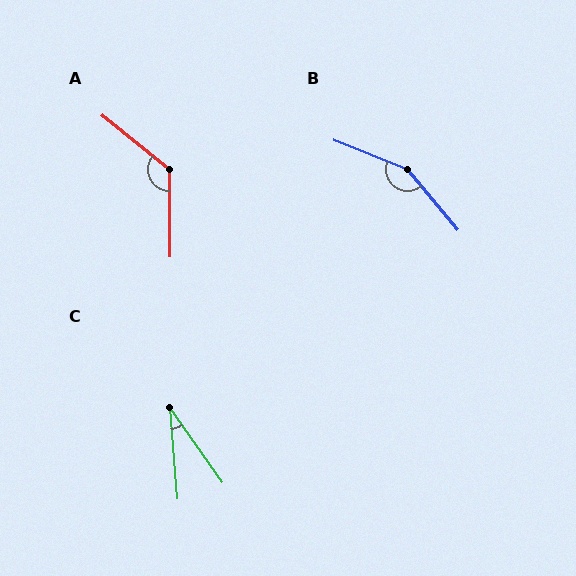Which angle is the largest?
B, at approximately 151 degrees.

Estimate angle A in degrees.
Approximately 129 degrees.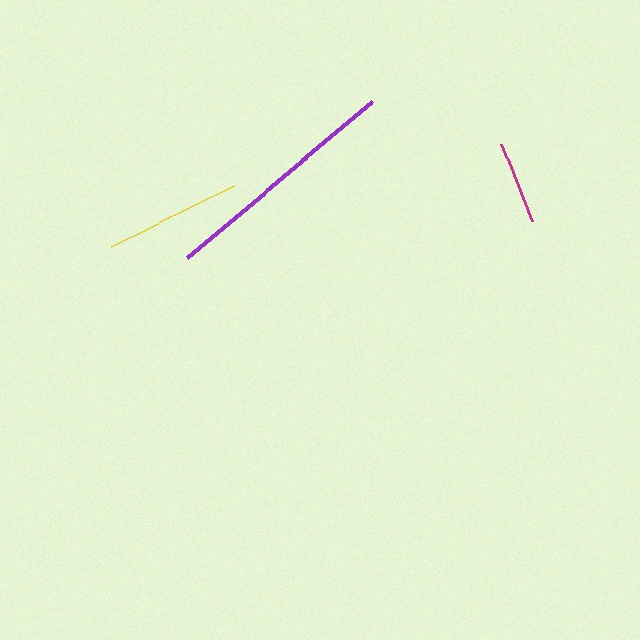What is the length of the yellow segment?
The yellow segment is approximately 137 pixels long.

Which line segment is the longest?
The purple line is the longest at approximately 242 pixels.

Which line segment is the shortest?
The magenta line is the shortest at approximately 82 pixels.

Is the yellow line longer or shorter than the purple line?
The purple line is longer than the yellow line.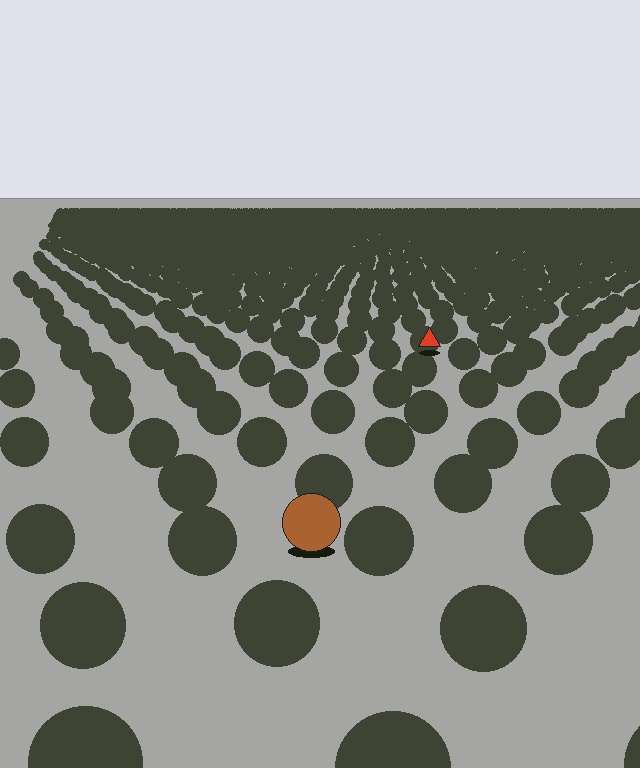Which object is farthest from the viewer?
The red triangle is farthest from the viewer. It appears smaller and the ground texture around it is denser.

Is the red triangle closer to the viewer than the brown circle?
No. The brown circle is closer — you can tell from the texture gradient: the ground texture is coarser near it.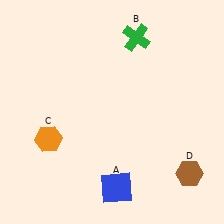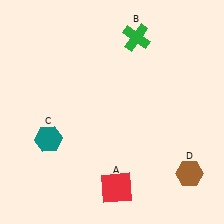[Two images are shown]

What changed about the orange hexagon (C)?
In Image 1, C is orange. In Image 2, it changed to teal.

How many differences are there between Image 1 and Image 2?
There are 2 differences between the two images.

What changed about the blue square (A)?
In Image 1, A is blue. In Image 2, it changed to red.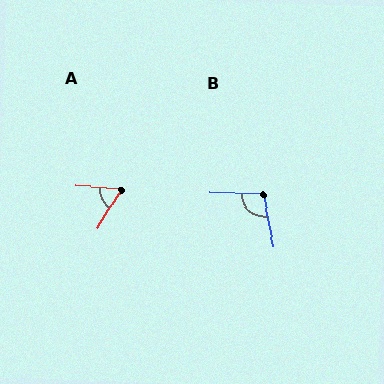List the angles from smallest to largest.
A (62°), B (103°).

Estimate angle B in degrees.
Approximately 103 degrees.